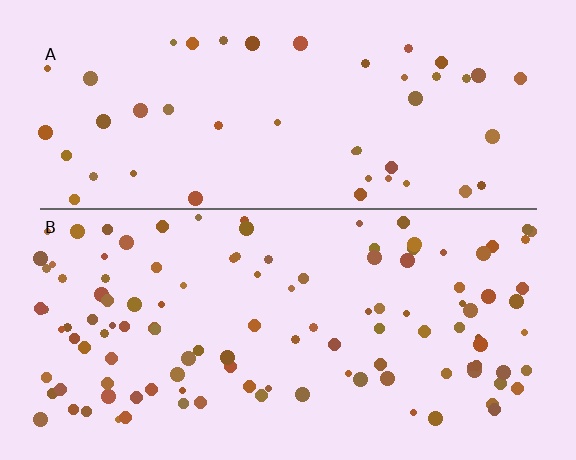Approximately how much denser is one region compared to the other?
Approximately 2.3× — region B over region A.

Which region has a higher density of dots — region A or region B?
B (the bottom).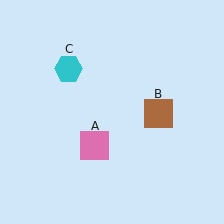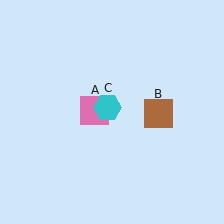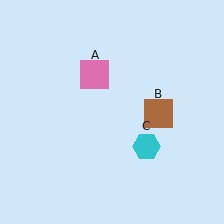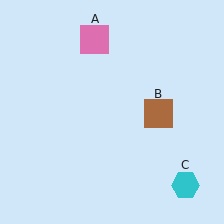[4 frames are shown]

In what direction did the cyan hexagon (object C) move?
The cyan hexagon (object C) moved down and to the right.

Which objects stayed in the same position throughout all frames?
Brown square (object B) remained stationary.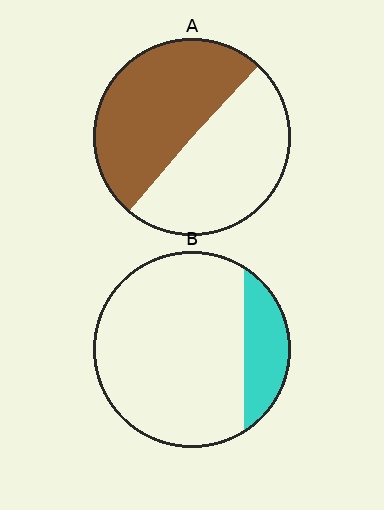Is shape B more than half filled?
No.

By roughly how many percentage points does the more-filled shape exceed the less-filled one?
By roughly 35 percentage points (A over B).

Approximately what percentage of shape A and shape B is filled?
A is approximately 50% and B is approximately 20%.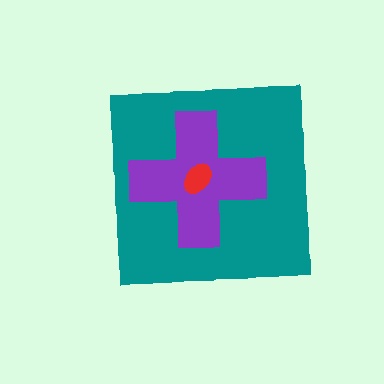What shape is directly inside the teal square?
The purple cross.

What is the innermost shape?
The red ellipse.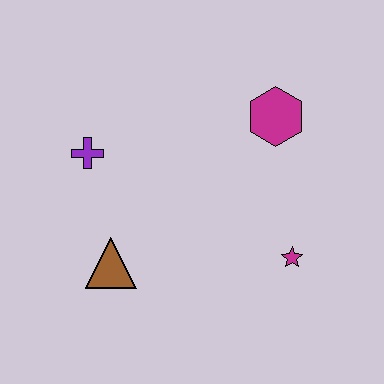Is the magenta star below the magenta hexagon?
Yes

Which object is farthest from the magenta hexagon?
The brown triangle is farthest from the magenta hexagon.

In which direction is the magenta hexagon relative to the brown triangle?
The magenta hexagon is to the right of the brown triangle.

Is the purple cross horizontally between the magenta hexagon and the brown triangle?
No